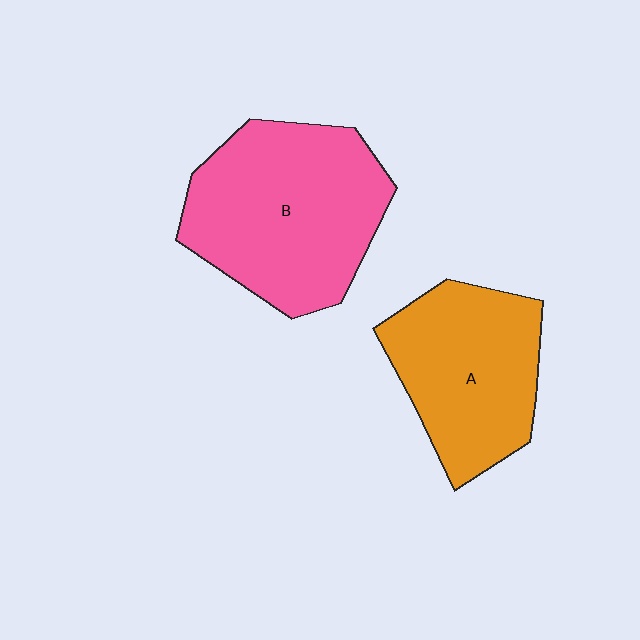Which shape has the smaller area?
Shape A (orange).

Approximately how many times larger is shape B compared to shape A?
Approximately 1.3 times.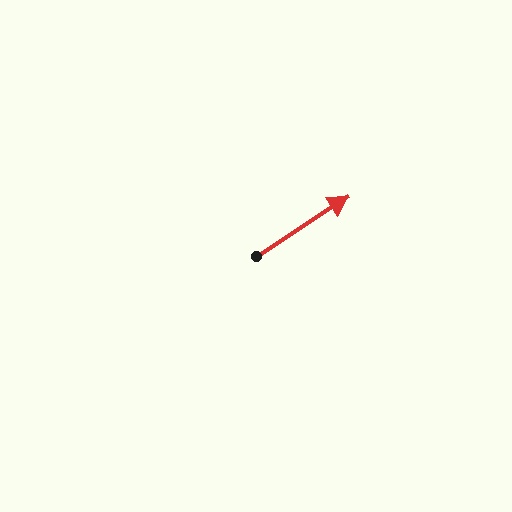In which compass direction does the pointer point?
Northeast.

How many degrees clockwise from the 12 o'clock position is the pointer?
Approximately 57 degrees.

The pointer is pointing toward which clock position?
Roughly 2 o'clock.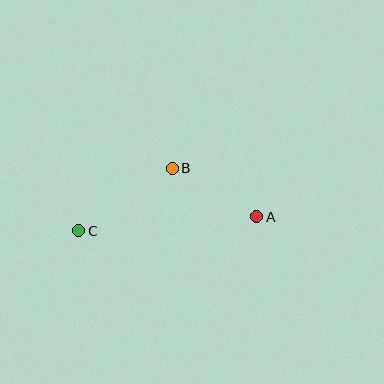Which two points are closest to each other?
Points A and B are closest to each other.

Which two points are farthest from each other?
Points A and C are farthest from each other.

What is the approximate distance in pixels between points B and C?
The distance between B and C is approximately 112 pixels.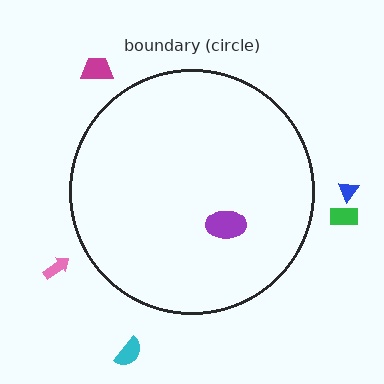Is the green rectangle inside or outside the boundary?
Outside.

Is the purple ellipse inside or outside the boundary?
Inside.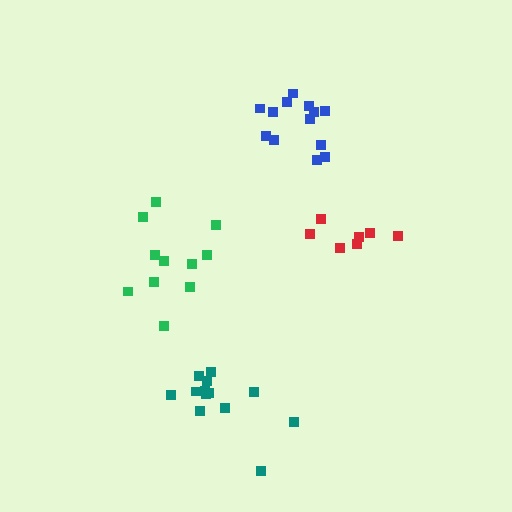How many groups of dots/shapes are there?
There are 4 groups.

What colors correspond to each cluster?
The clusters are colored: teal, red, green, blue.